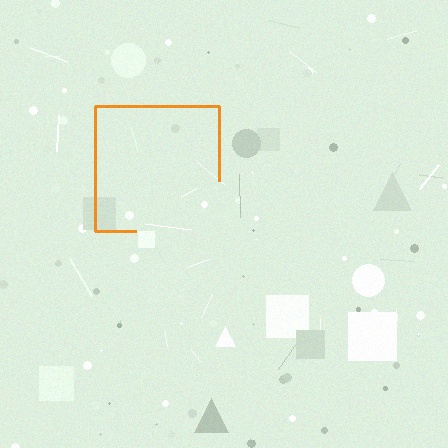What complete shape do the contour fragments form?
The contour fragments form a square.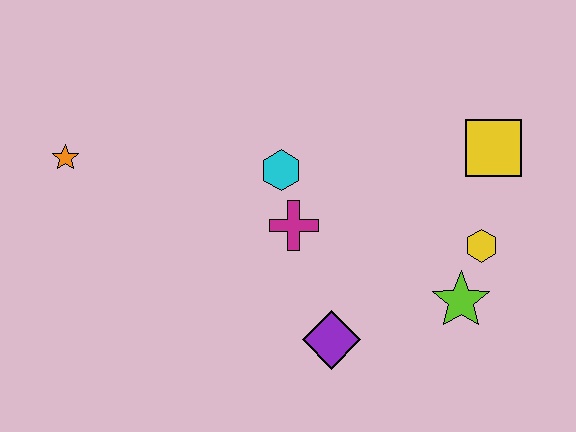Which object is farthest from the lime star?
The orange star is farthest from the lime star.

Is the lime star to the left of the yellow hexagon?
Yes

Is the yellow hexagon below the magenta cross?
Yes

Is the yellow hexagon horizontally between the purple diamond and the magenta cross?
No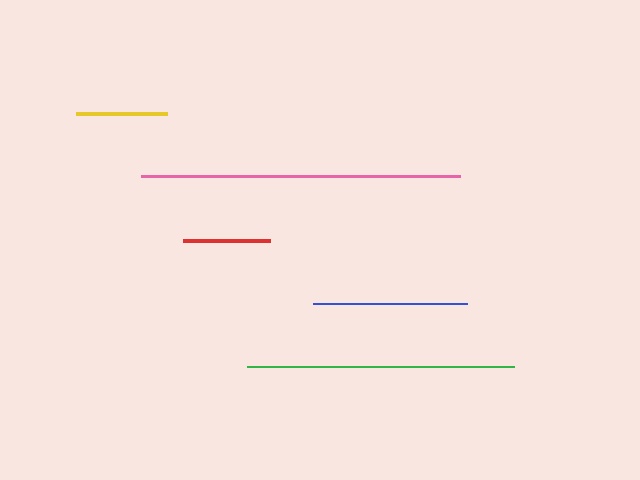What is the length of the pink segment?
The pink segment is approximately 319 pixels long.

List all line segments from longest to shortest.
From longest to shortest: pink, green, blue, yellow, red.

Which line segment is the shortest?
The red line is the shortest at approximately 87 pixels.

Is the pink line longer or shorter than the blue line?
The pink line is longer than the blue line.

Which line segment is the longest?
The pink line is the longest at approximately 319 pixels.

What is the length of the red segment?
The red segment is approximately 87 pixels long.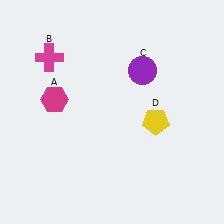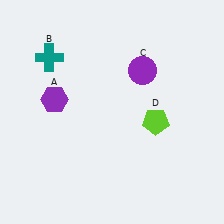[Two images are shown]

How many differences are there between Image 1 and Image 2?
There are 3 differences between the two images.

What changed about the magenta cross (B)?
In Image 1, B is magenta. In Image 2, it changed to teal.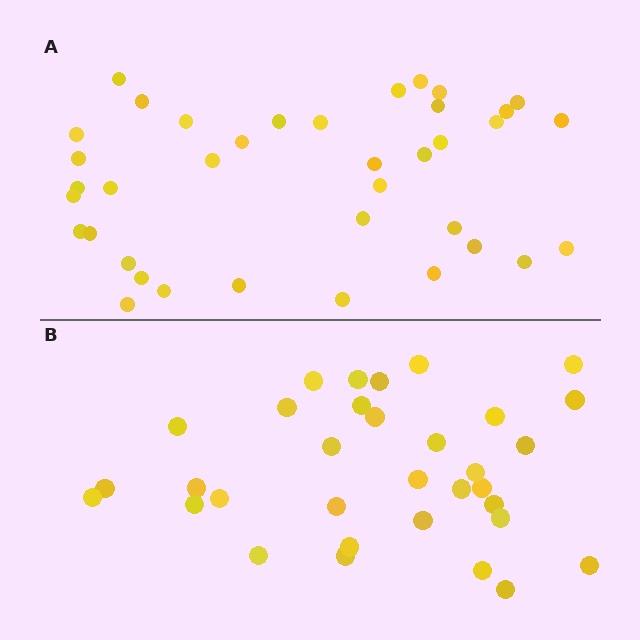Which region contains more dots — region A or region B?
Region A (the top region) has more dots.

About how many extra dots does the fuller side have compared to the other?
Region A has about 5 more dots than region B.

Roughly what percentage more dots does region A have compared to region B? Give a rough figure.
About 15% more.